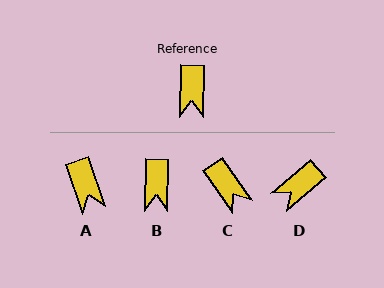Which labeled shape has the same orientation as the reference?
B.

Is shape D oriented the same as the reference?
No, it is off by about 48 degrees.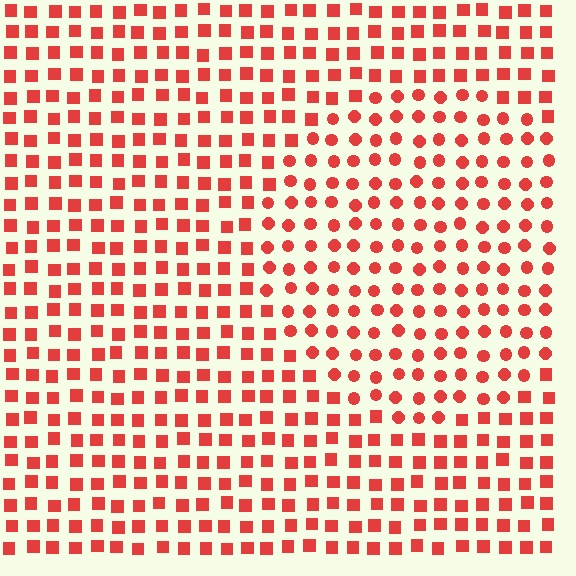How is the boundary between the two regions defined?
The boundary is defined by a change in element shape: circles inside vs. squares outside. All elements share the same color and spacing.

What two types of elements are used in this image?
The image uses circles inside the circle region and squares outside it.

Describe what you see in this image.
The image is filled with small red elements arranged in a uniform grid. A circle-shaped region contains circles, while the surrounding area contains squares. The boundary is defined purely by the change in element shape.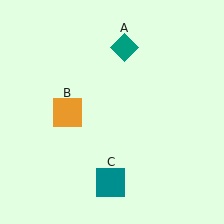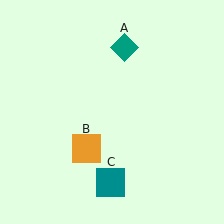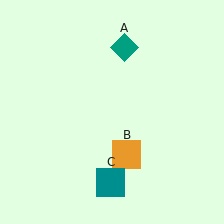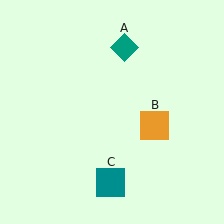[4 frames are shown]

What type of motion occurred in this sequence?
The orange square (object B) rotated counterclockwise around the center of the scene.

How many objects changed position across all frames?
1 object changed position: orange square (object B).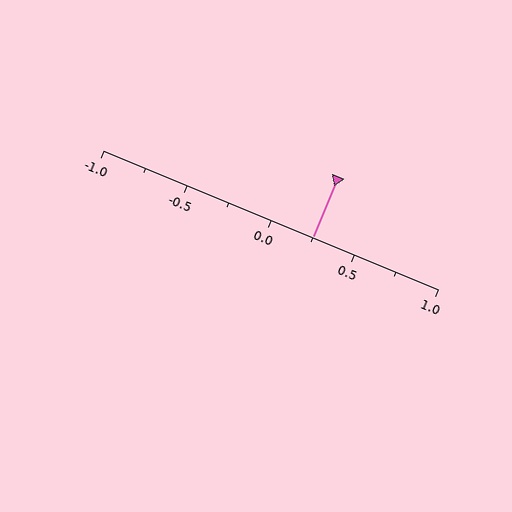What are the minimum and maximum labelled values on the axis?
The axis runs from -1.0 to 1.0.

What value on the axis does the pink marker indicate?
The marker indicates approximately 0.25.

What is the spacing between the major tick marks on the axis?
The major ticks are spaced 0.5 apart.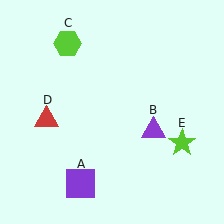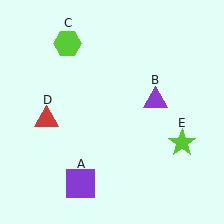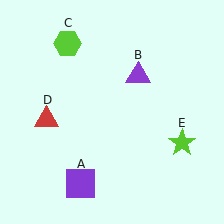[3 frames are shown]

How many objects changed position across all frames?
1 object changed position: purple triangle (object B).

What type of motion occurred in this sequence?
The purple triangle (object B) rotated counterclockwise around the center of the scene.